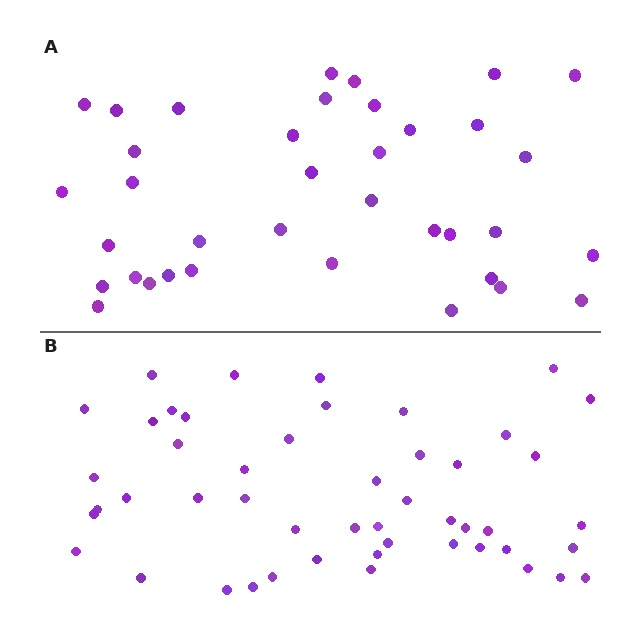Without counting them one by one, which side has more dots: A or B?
Region B (the bottom region) has more dots.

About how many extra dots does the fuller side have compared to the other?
Region B has roughly 12 or so more dots than region A.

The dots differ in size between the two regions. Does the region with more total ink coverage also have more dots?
No. Region A has more total ink coverage because its dots are larger, but region B actually contains more individual dots. Total area can be misleading — the number of items is what matters here.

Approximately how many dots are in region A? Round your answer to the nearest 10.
About 40 dots. (The exact count is 37, which rounds to 40.)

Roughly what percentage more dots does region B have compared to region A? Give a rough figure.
About 30% more.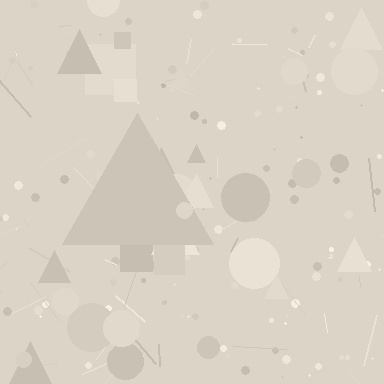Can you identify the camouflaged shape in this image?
The camouflaged shape is a triangle.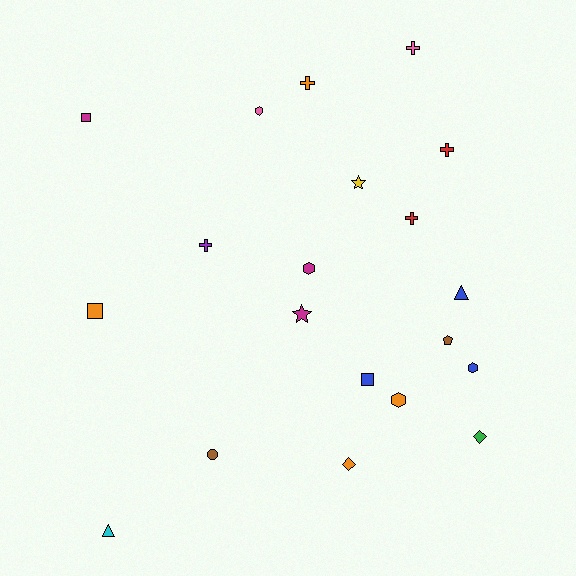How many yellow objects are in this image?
There is 1 yellow object.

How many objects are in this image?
There are 20 objects.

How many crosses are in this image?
There are 5 crosses.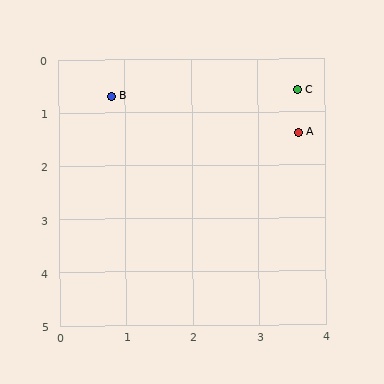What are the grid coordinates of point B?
Point B is at approximately (0.8, 0.7).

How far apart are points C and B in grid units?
Points C and B are about 2.8 grid units apart.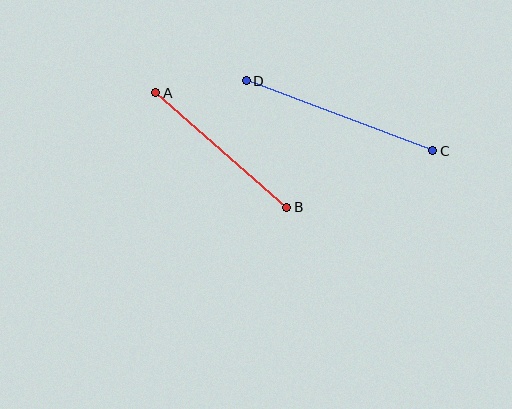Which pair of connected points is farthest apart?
Points C and D are farthest apart.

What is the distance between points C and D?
The distance is approximately 199 pixels.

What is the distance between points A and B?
The distance is approximately 174 pixels.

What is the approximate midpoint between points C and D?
The midpoint is at approximately (340, 116) pixels.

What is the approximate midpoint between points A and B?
The midpoint is at approximately (221, 150) pixels.